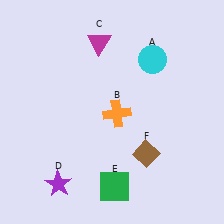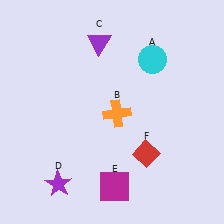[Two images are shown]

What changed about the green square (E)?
In Image 1, E is green. In Image 2, it changed to magenta.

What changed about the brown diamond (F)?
In Image 1, F is brown. In Image 2, it changed to red.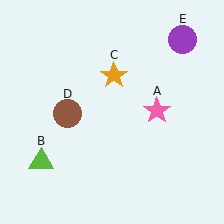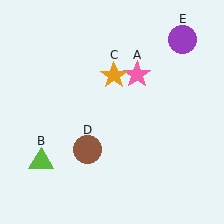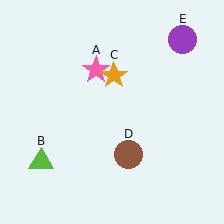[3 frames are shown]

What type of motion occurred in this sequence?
The pink star (object A), brown circle (object D) rotated counterclockwise around the center of the scene.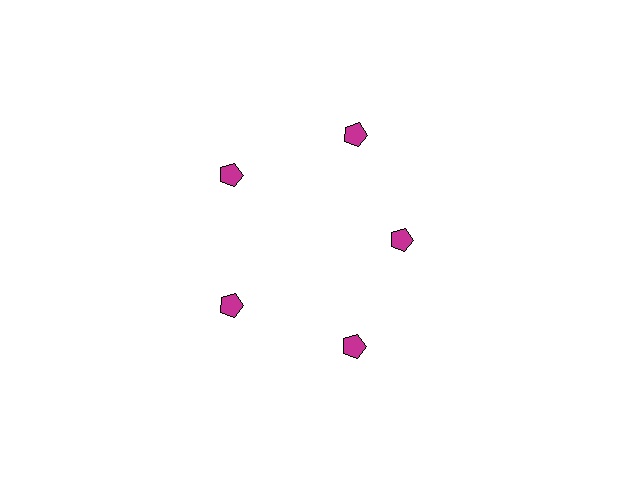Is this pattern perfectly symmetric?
No. The 5 magenta pentagons are arranged in a ring, but one element near the 3 o'clock position is pulled inward toward the center, breaking the 5-fold rotational symmetry.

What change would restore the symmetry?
The symmetry would be restored by moving it outward, back onto the ring so that all 5 pentagons sit at equal angles and equal distance from the center.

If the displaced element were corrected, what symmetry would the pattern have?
It would have 5-fold rotational symmetry — the pattern would map onto itself every 72 degrees.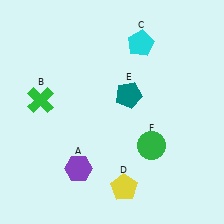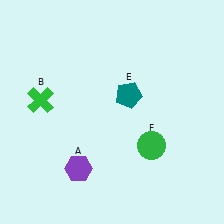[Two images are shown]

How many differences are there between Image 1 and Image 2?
There are 2 differences between the two images.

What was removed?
The yellow pentagon (D), the cyan pentagon (C) were removed in Image 2.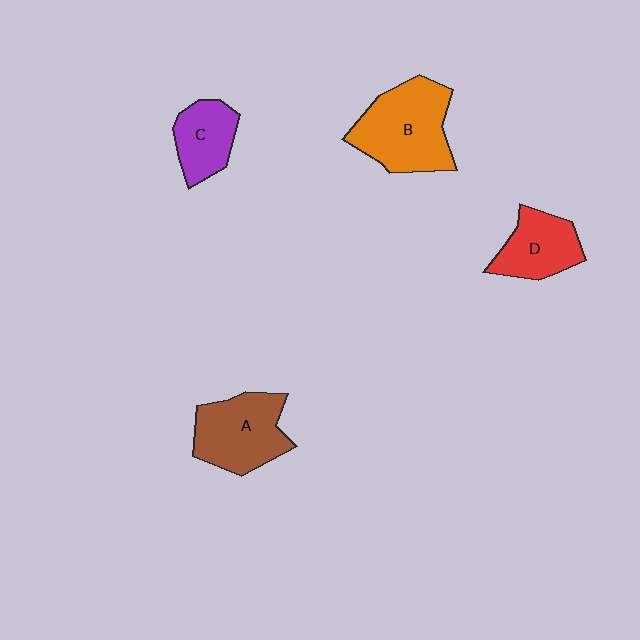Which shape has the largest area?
Shape B (orange).